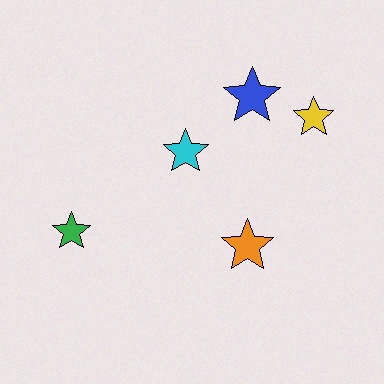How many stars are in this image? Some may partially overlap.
There are 5 stars.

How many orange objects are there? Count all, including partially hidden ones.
There is 1 orange object.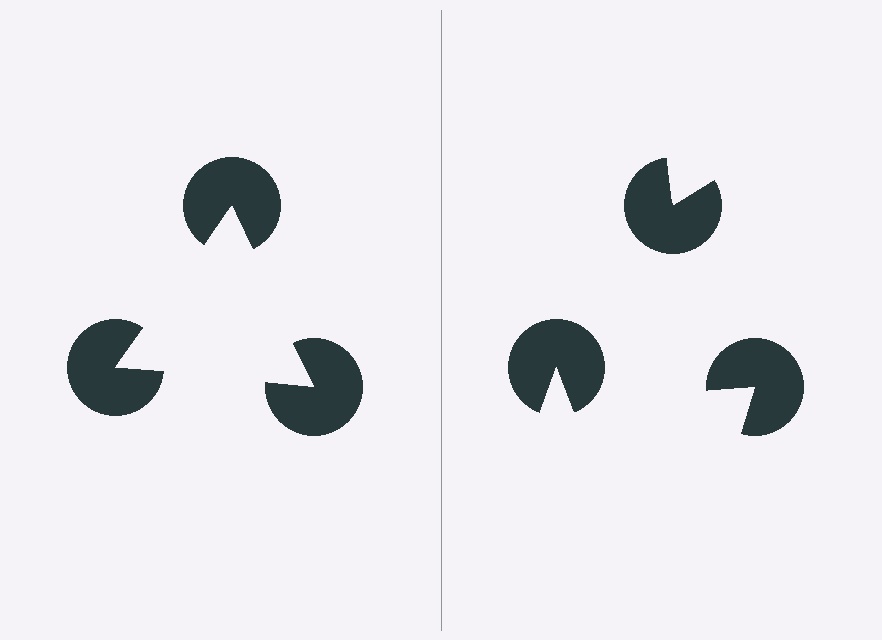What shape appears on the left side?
An illusory triangle.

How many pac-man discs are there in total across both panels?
6 — 3 on each side.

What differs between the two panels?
The pac-man discs are positioned identically on both sides; only the wedge orientations differ. On the left they align to a triangle; on the right they are misaligned.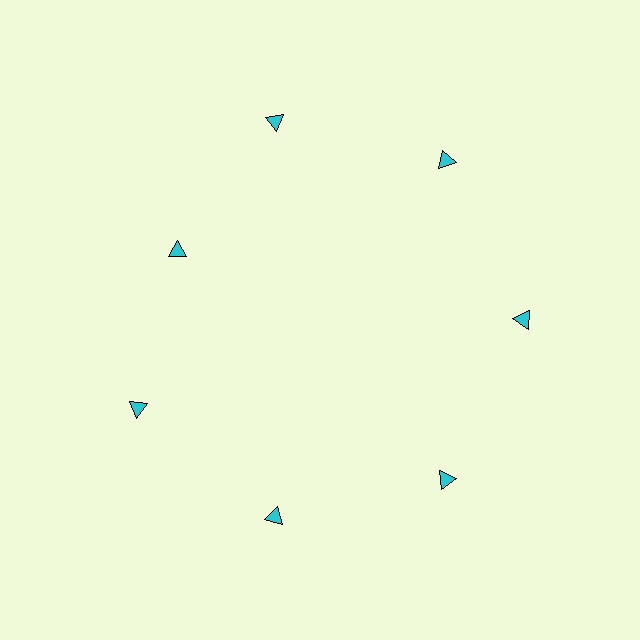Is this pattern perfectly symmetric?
No. The 7 cyan triangles are arranged in a ring, but one element near the 10 o'clock position is pulled inward toward the center, breaking the 7-fold rotational symmetry.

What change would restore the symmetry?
The symmetry would be restored by moving it outward, back onto the ring so that all 7 triangles sit at equal angles and equal distance from the center.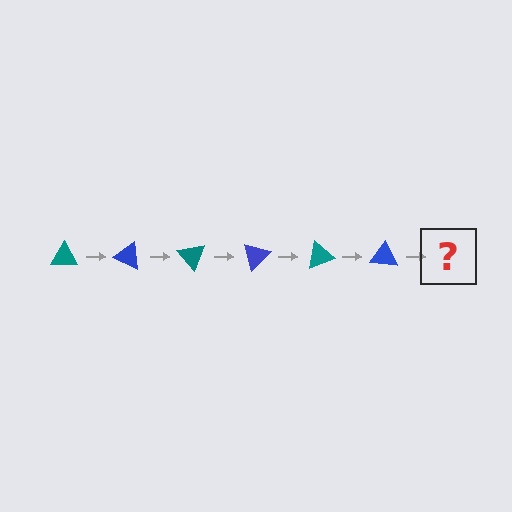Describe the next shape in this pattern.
It should be a teal triangle, rotated 150 degrees from the start.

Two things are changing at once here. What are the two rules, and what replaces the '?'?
The two rules are that it rotates 25 degrees each step and the color cycles through teal and blue. The '?' should be a teal triangle, rotated 150 degrees from the start.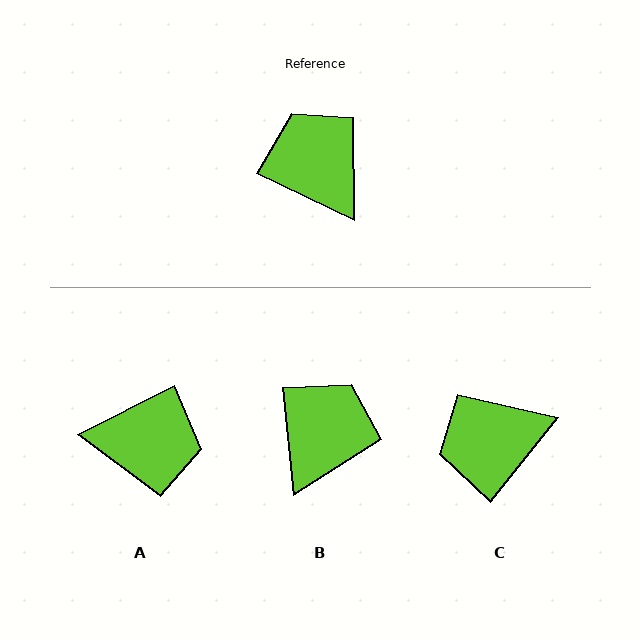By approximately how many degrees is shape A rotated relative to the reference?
Approximately 127 degrees clockwise.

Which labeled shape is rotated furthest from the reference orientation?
A, about 127 degrees away.